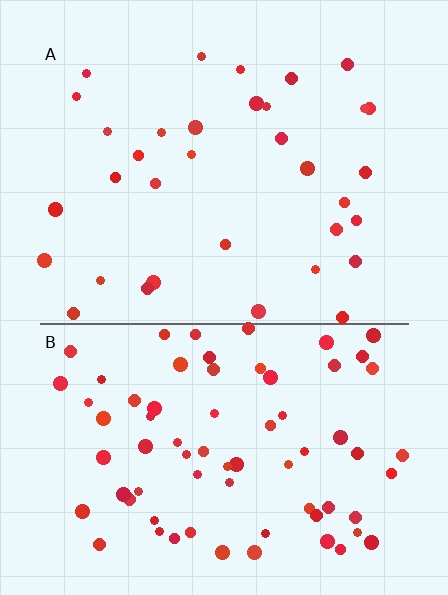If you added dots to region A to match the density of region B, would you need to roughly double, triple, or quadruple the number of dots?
Approximately double.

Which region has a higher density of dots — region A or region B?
B (the bottom).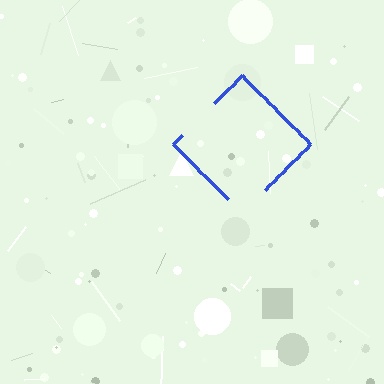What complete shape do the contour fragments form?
The contour fragments form a diamond.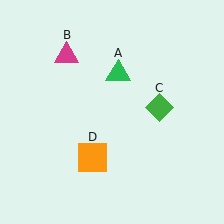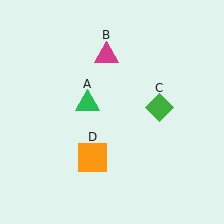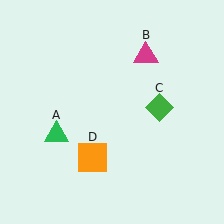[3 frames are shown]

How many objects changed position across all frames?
2 objects changed position: green triangle (object A), magenta triangle (object B).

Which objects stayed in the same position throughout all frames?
Green diamond (object C) and orange square (object D) remained stationary.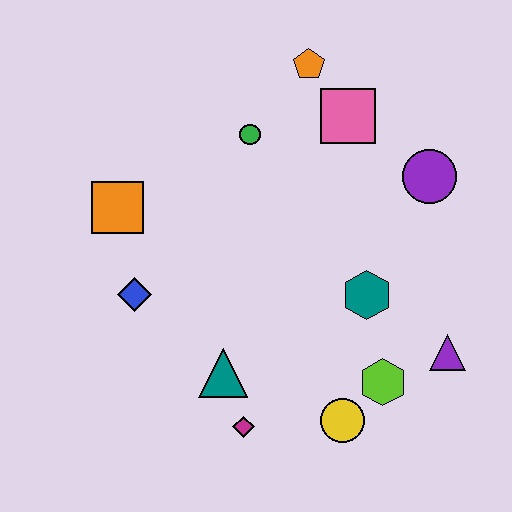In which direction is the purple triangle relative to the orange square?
The purple triangle is to the right of the orange square.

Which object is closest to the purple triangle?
The lime hexagon is closest to the purple triangle.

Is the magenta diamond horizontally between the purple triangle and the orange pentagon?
No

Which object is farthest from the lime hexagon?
The orange pentagon is farthest from the lime hexagon.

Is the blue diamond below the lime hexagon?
No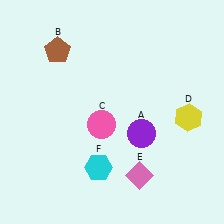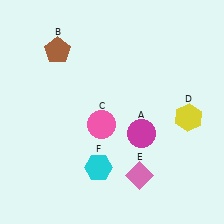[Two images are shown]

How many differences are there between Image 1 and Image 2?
There is 1 difference between the two images.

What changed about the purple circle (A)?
In Image 1, A is purple. In Image 2, it changed to magenta.